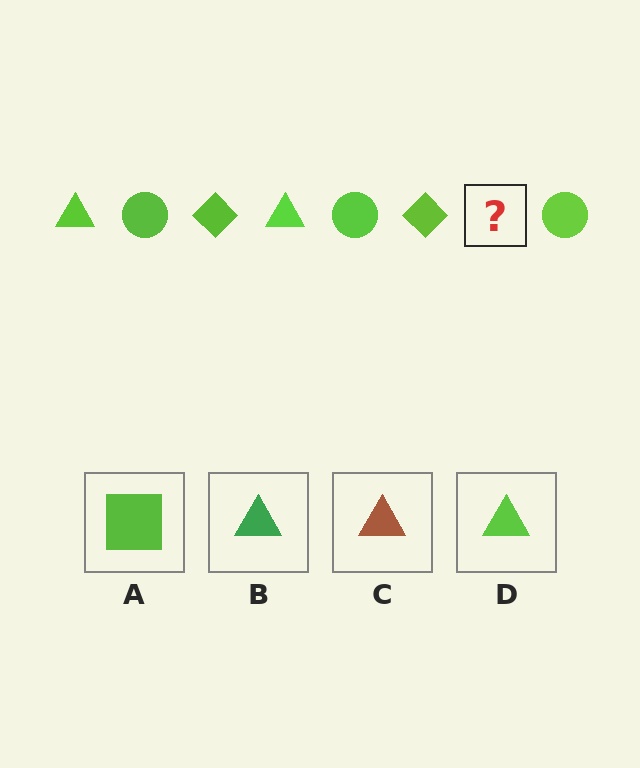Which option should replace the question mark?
Option D.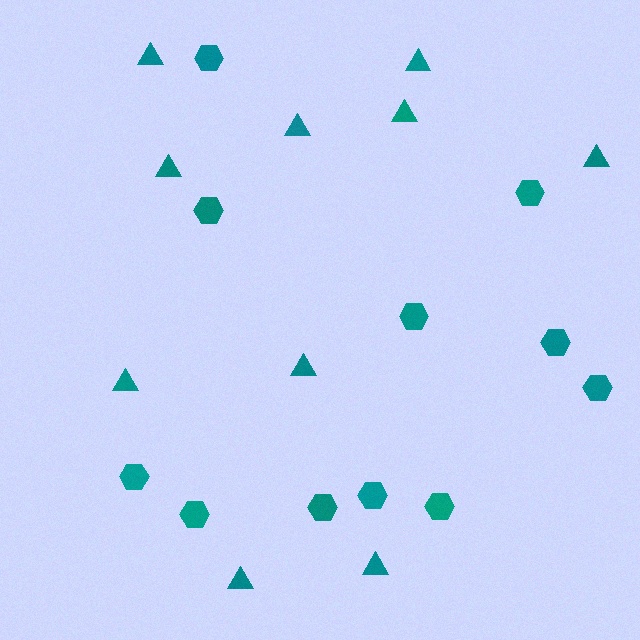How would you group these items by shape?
There are 2 groups: one group of triangles (10) and one group of hexagons (11).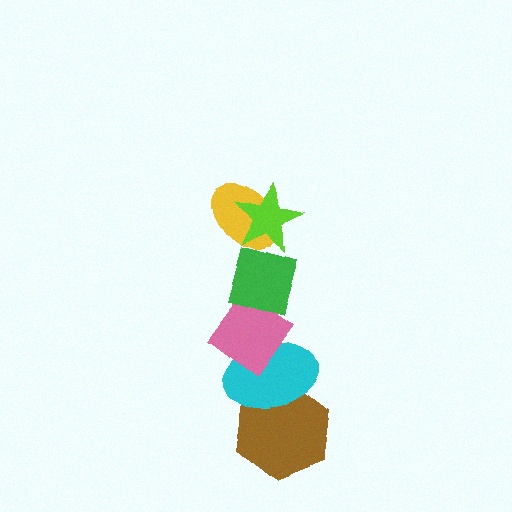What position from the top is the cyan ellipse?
The cyan ellipse is 5th from the top.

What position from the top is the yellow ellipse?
The yellow ellipse is 2nd from the top.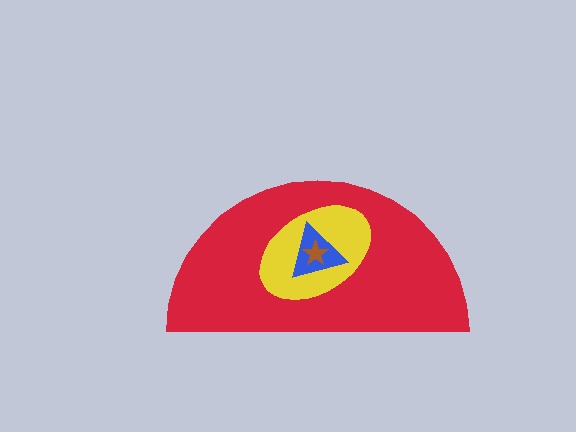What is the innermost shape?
The brown star.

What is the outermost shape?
The red semicircle.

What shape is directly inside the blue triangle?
The brown star.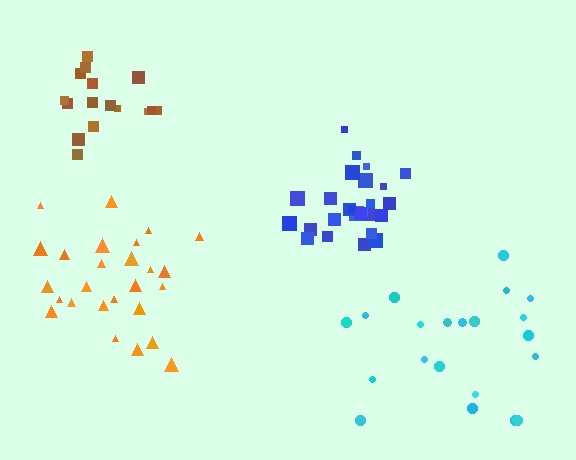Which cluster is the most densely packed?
Blue.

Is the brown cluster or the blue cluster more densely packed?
Blue.